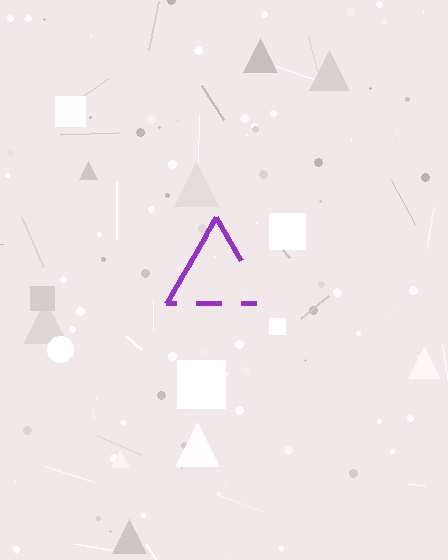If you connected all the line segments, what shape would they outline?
They would outline a triangle.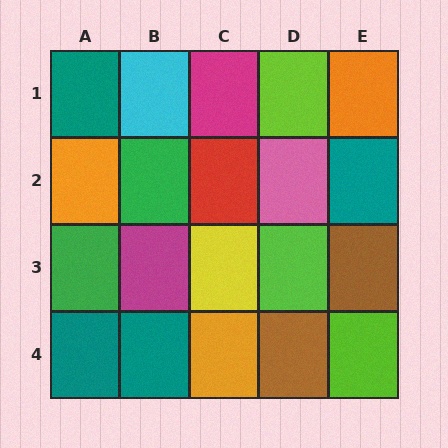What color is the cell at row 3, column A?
Green.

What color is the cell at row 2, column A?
Orange.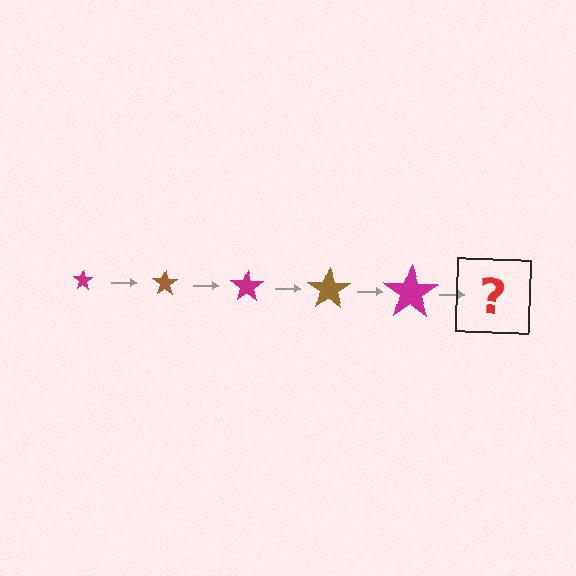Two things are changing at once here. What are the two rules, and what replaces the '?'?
The two rules are that the star grows larger each step and the color cycles through magenta and brown. The '?' should be a brown star, larger than the previous one.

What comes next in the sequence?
The next element should be a brown star, larger than the previous one.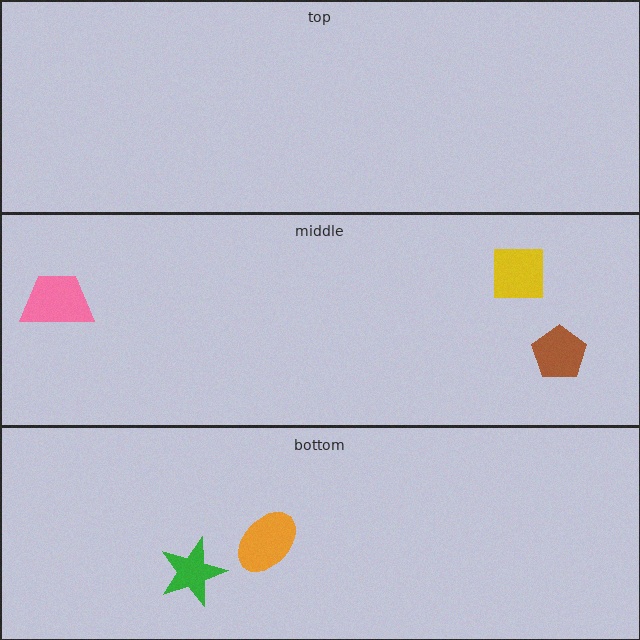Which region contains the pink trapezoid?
The middle region.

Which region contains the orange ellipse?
The bottom region.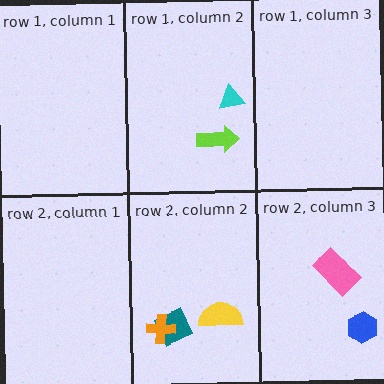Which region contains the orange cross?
The row 2, column 2 region.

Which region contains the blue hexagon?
The row 2, column 3 region.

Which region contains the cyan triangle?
The row 1, column 2 region.